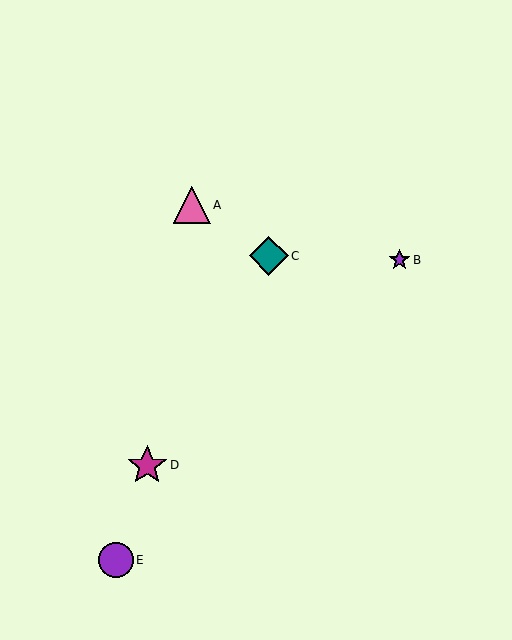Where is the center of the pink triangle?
The center of the pink triangle is at (192, 205).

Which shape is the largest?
The magenta star (labeled D) is the largest.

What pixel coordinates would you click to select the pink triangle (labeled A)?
Click at (192, 205) to select the pink triangle A.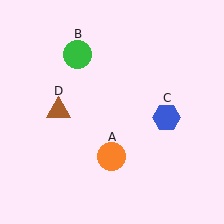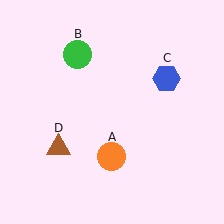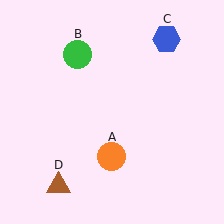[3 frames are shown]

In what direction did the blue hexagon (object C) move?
The blue hexagon (object C) moved up.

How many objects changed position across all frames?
2 objects changed position: blue hexagon (object C), brown triangle (object D).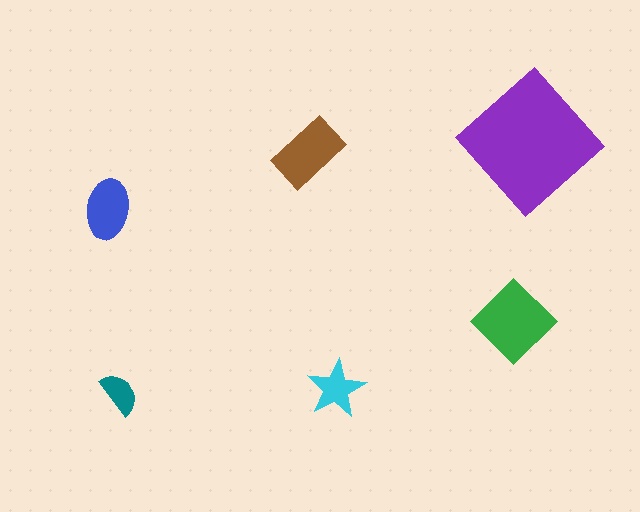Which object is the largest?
The purple diamond.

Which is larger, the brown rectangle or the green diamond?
The green diamond.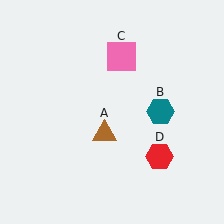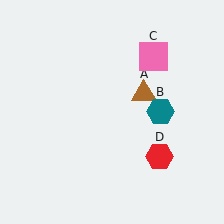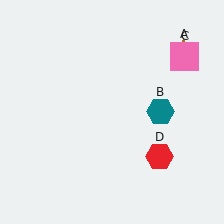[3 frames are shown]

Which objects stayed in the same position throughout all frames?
Teal hexagon (object B) and red hexagon (object D) remained stationary.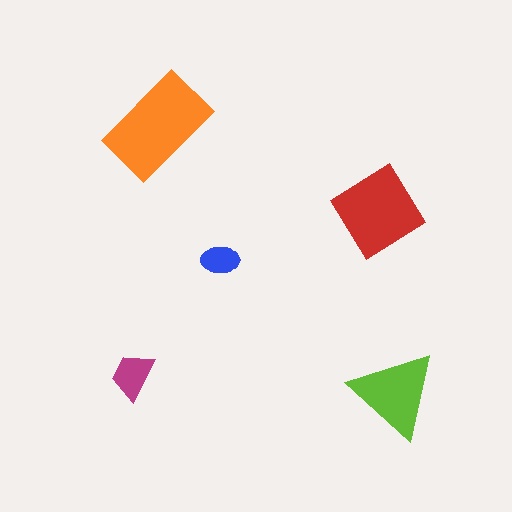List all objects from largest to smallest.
The orange rectangle, the red diamond, the lime triangle, the magenta trapezoid, the blue ellipse.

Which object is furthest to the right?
The lime triangle is rightmost.